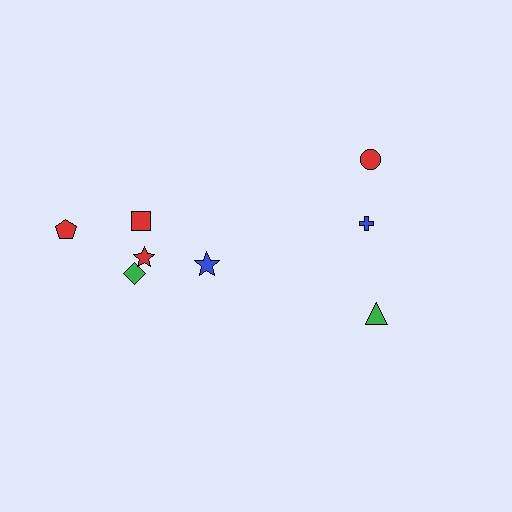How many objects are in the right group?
There are 3 objects.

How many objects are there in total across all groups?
There are 8 objects.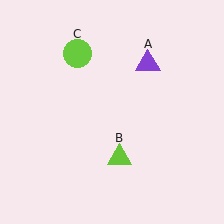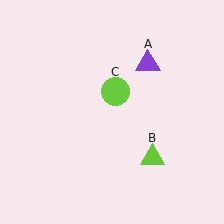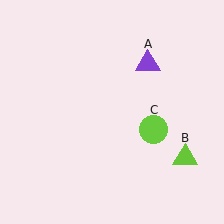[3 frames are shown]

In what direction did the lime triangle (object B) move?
The lime triangle (object B) moved right.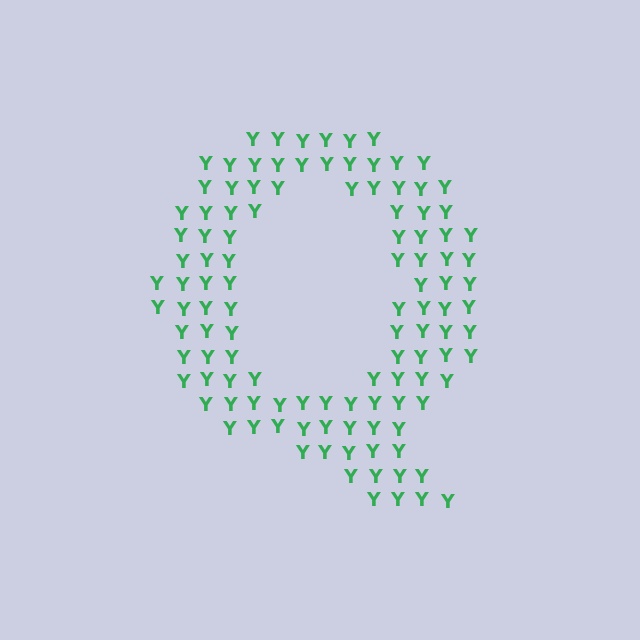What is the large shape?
The large shape is the letter Q.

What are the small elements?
The small elements are letter Y's.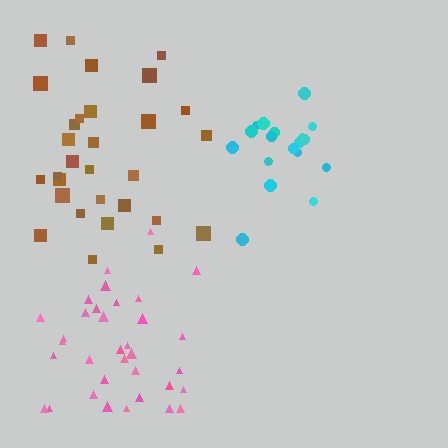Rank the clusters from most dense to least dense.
pink, cyan, brown.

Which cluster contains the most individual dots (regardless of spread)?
Pink (34).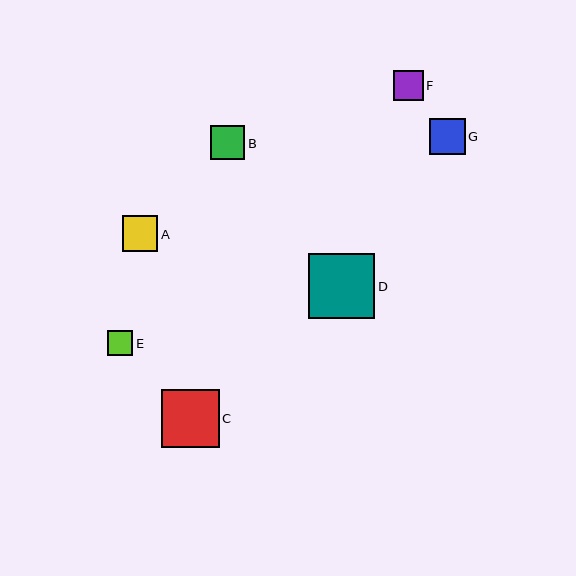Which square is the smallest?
Square E is the smallest with a size of approximately 25 pixels.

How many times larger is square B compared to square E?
Square B is approximately 1.4 times the size of square E.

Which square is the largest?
Square D is the largest with a size of approximately 66 pixels.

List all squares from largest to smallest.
From largest to smallest: D, C, G, A, B, F, E.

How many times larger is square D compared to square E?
Square D is approximately 2.6 times the size of square E.